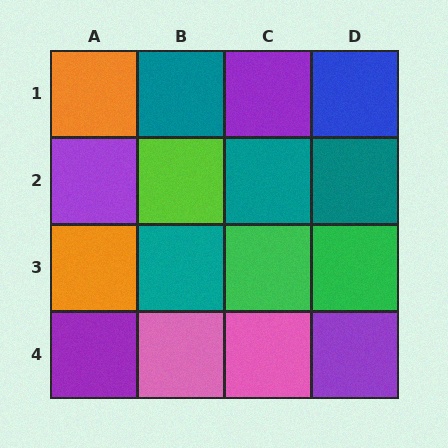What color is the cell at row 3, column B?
Teal.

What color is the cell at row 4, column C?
Pink.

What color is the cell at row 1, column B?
Teal.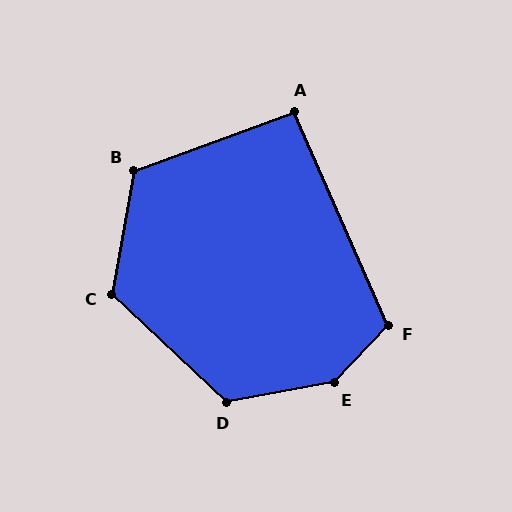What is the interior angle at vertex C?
Approximately 123 degrees (obtuse).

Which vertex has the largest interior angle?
E, at approximately 143 degrees.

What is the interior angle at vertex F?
Approximately 113 degrees (obtuse).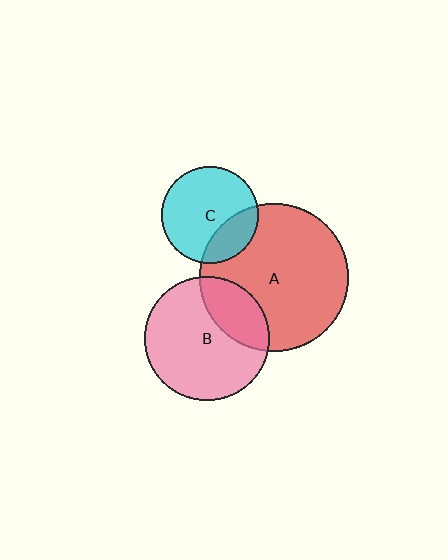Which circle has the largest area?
Circle A (red).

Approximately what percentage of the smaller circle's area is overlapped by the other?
Approximately 25%.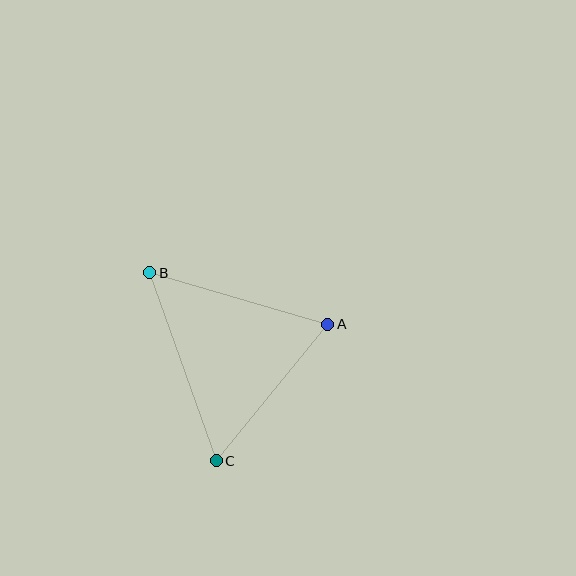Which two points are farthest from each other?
Points B and C are farthest from each other.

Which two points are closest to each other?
Points A and C are closest to each other.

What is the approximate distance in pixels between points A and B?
The distance between A and B is approximately 185 pixels.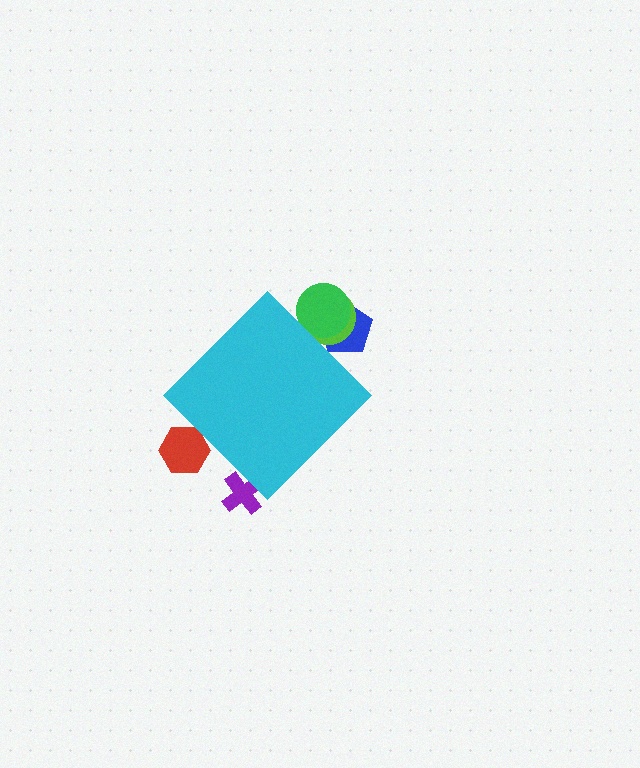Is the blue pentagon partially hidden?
Yes, the blue pentagon is partially hidden behind the cyan diamond.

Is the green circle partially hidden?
Yes, the green circle is partially hidden behind the cyan diamond.